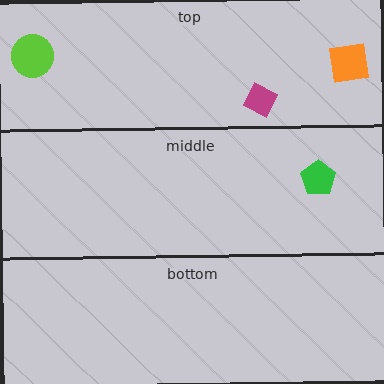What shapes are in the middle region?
The green pentagon.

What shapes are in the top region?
The lime circle, the orange square, the magenta diamond.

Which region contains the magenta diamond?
The top region.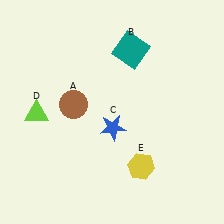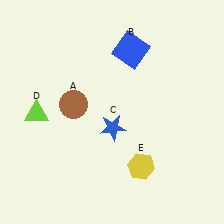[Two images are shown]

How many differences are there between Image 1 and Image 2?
There is 1 difference between the two images.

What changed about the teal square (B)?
In Image 1, B is teal. In Image 2, it changed to blue.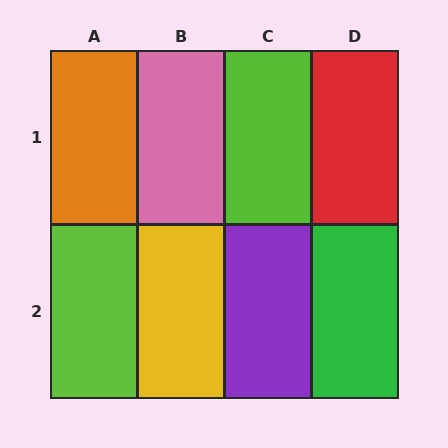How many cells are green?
1 cell is green.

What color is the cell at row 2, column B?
Yellow.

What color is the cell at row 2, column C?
Purple.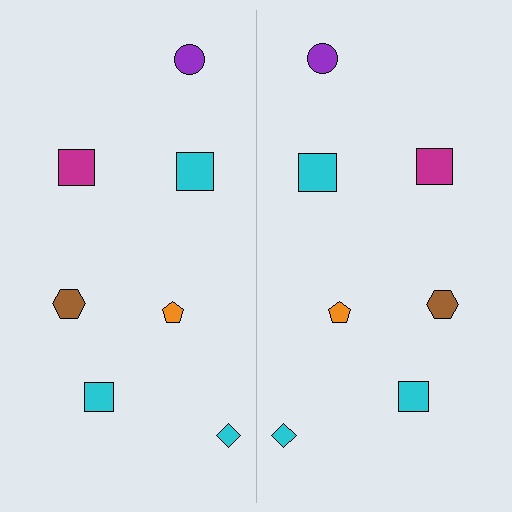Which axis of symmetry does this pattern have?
The pattern has a vertical axis of symmetry running through the center of the image.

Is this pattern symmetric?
Yes, this pattern has bilateral (reflection) symmetry.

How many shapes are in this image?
There are 14 shapes in this image.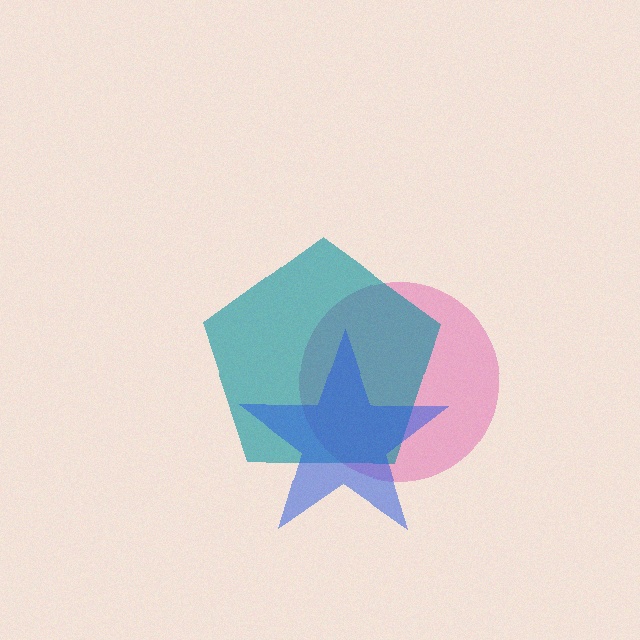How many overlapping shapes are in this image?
There are 3 overlapping shapes in the image.